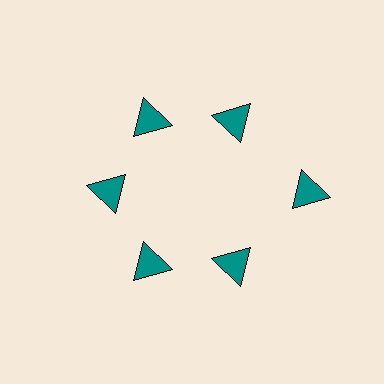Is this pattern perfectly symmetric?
No. The 6 teal triangles are arranged in a ring, but one element near the 3 o'clock position is pushed outward from the center, breaking the 6-fold rotational symmetry.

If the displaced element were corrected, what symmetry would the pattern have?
It would have 6-fold rotational symmetry — the pattern would map onto itself every 60 degrees.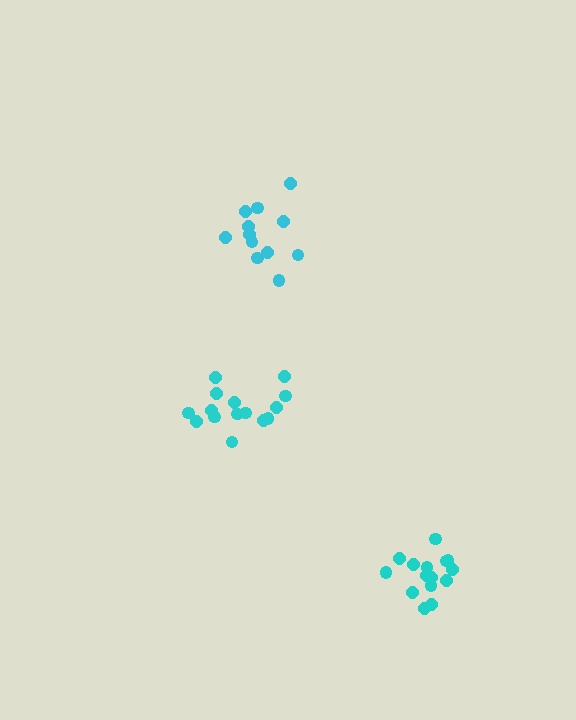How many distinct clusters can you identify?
There are 3 distinct clusters.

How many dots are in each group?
Group 1: 15 dots, Group 2: 12 dots, Group 3: 15 dots (42 total).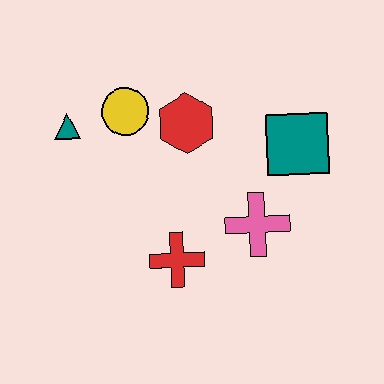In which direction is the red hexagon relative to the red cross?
The red hexagon is above the red cross.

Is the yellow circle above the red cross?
Yes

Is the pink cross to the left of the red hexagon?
No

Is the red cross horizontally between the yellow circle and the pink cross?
Yes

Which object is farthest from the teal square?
The teal triangle is farthest from the teal square.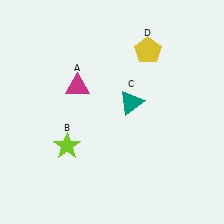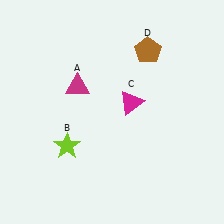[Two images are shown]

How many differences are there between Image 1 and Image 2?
There are 2 differences between the two images.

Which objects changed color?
C changed from teal to magenta. D changed from yellow to brown.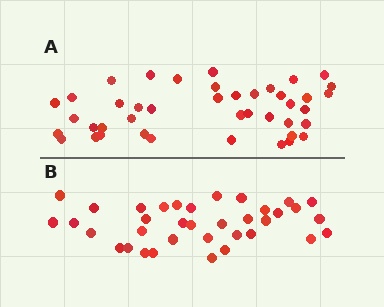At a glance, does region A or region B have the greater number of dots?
Region A (the top region) has more dots.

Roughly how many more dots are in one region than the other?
Region A has about 6 more dots than region B.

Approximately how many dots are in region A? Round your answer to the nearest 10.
About 40 dots. (The exact count is 42, which rounds to 40.)